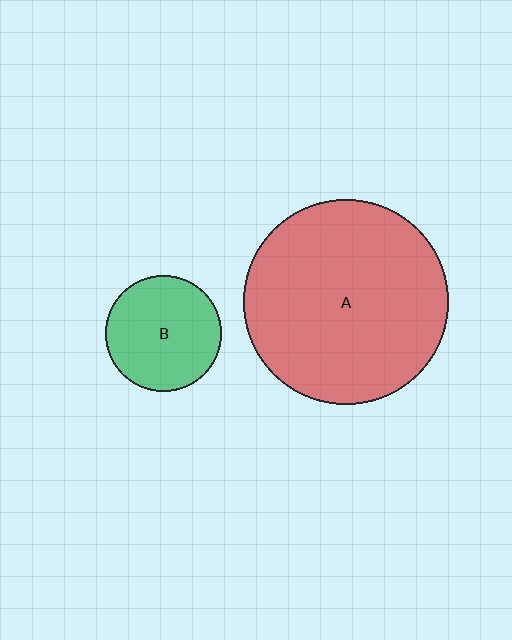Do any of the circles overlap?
No, none of the circles overlap.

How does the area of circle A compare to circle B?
Approximately 3.1 times.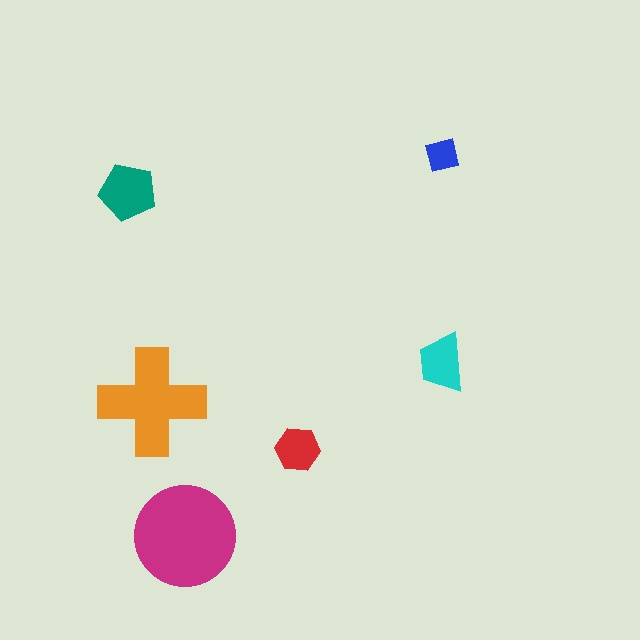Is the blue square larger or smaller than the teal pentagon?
Smaller.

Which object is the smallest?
The blue square.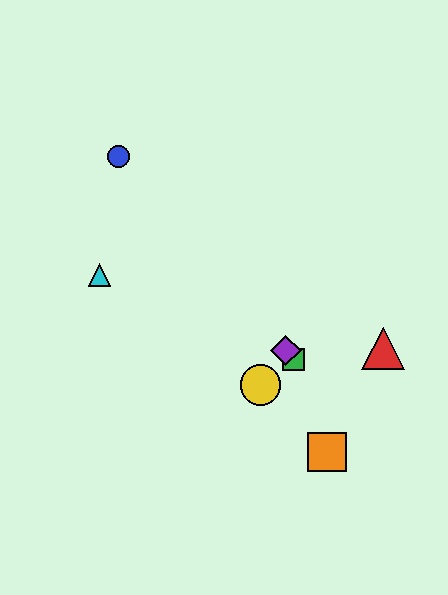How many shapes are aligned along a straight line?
3 shapes (the blue circle, the green square, the purple diamond) are aligned along a straight line.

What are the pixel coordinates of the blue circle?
The blue circle is at (118, 156).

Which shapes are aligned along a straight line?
The blue circle, the green square, the purple diamond are aligned along a straight line.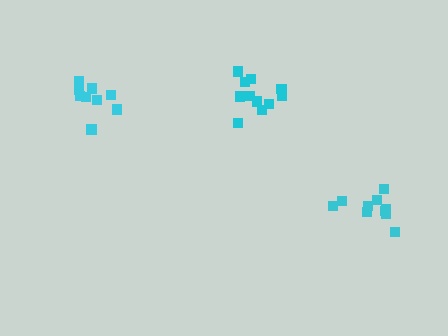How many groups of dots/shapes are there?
There are 3 groups.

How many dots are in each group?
Group 1: 9 dots, Group 2: 10 dots, Group 3: 12 dots (31 total).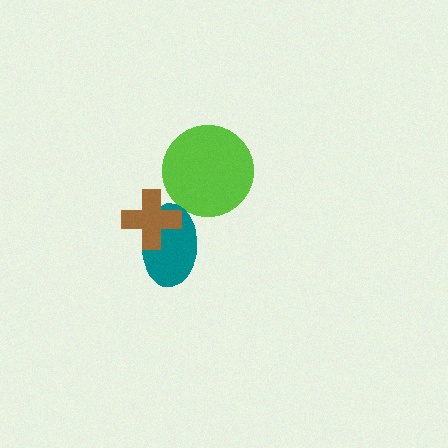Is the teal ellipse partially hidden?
Yes, it is partially covered by another shape.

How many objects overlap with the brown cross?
1 object overlaps with the brown cross.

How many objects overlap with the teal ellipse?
1 object overlaps with the teal ellipse.